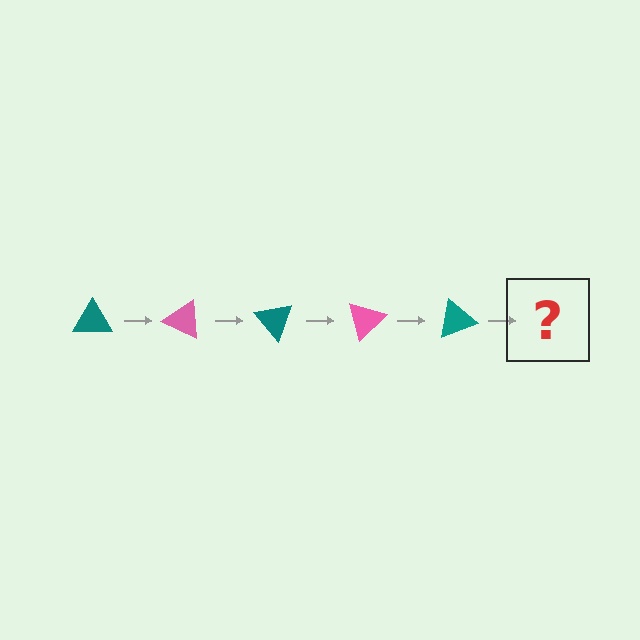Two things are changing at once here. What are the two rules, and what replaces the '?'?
The two rules are that it rotates 25 degrees each step and the color cycles through teal and pink. The '?' should be a pink triangle, rotated 125 degrees from the start.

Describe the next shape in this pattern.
It should be a pink triangle, rotated 125 degrees from the start.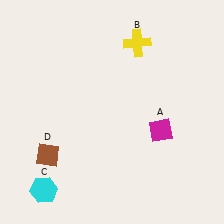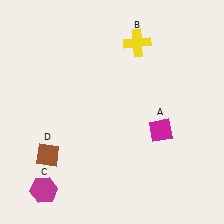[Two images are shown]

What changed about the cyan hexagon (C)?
In Image 1, C is cyan. In Image 2, it changed to magenta.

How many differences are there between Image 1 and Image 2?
There is 1 difference between the two images.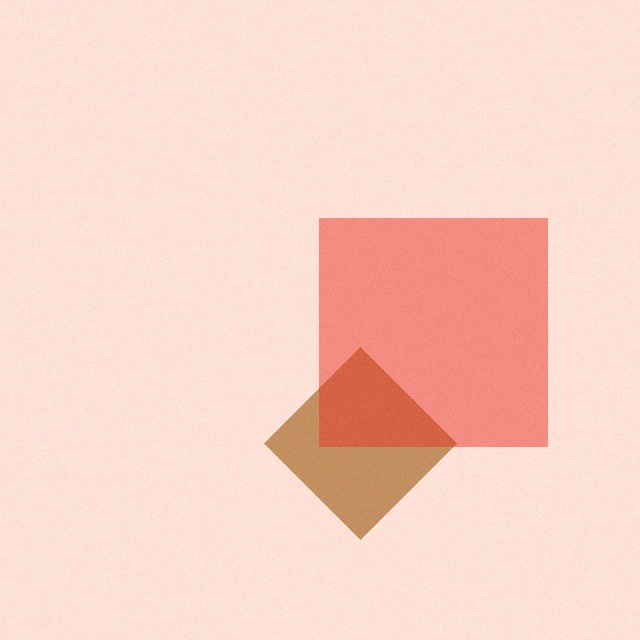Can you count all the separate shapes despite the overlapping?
Yes, there are 2 separate shapes.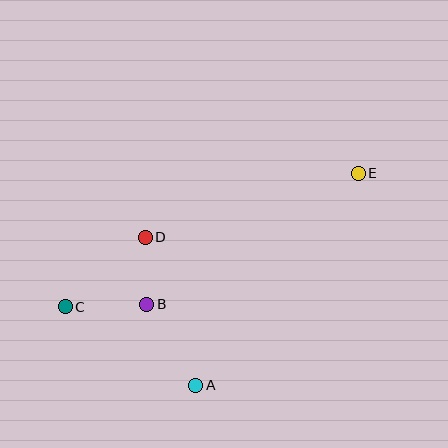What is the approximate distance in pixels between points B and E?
The distance between B and E is approximately 249 pixels.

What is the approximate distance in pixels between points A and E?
The distance between A and E is approximately 267 pixels.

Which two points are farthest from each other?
Points C and E are farthest from each other.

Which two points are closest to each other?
Points B and D are closest to each other.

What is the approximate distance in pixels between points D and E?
The distance between D and E is approximately 222 pixels.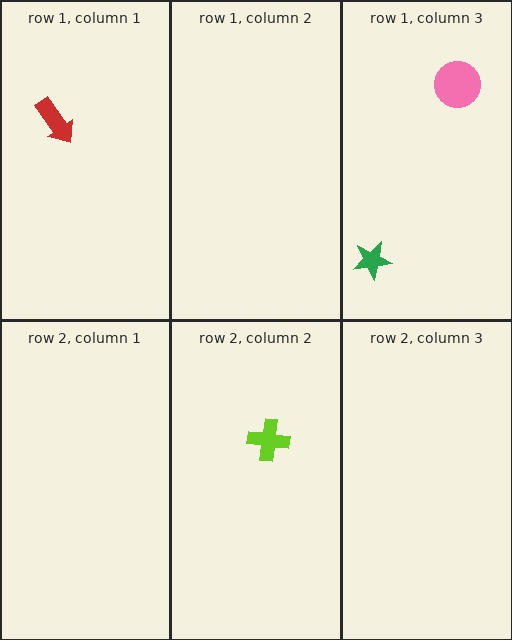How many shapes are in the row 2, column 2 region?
1.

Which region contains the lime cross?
The row 2, column 2 region.